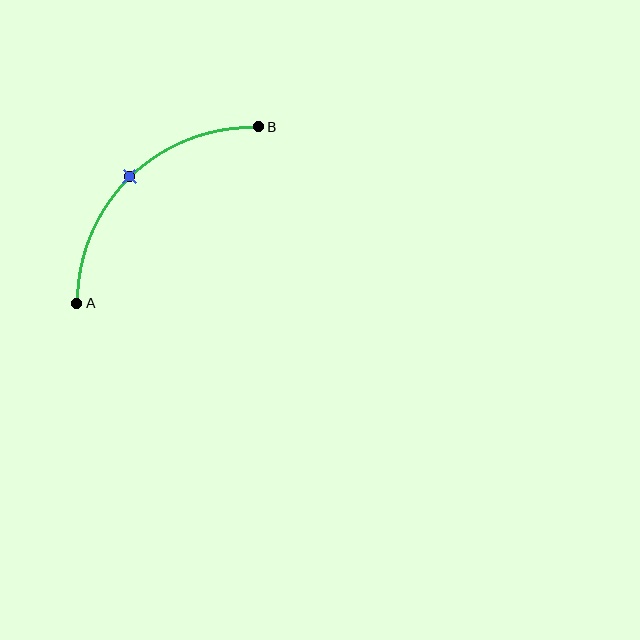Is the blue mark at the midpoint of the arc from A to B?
Yes. The blue mark lies on the arc at equal arc-length from both A and B — it is the arc midpoint.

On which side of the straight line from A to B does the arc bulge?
The arc bulges above and to the left of the straight line connecting A and B.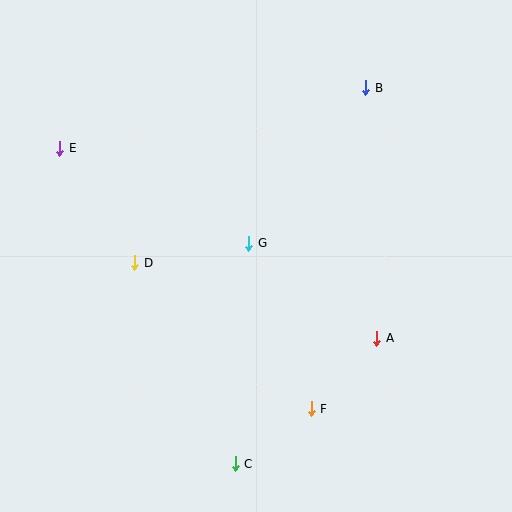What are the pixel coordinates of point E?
Point E is at (60, 148).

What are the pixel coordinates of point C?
Point C is at (235, 464).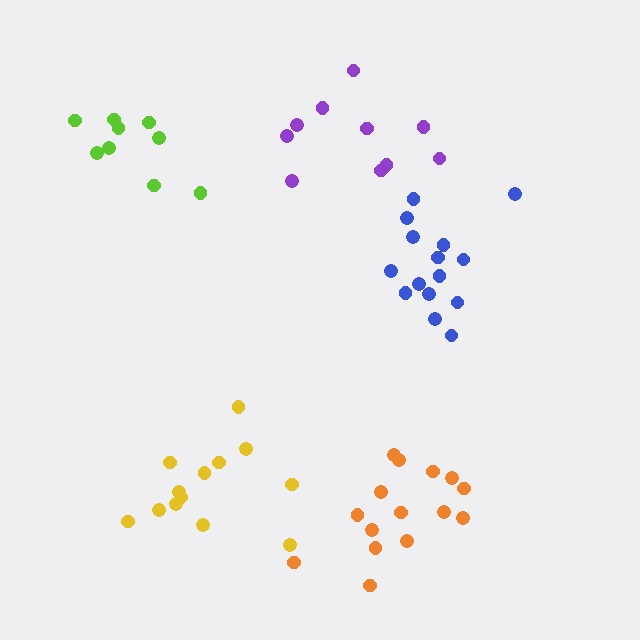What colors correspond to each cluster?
The clusters are colored: orange, blue, yellow, purple, lime.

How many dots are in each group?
Group 1: 15 dots, Group 2: 15 dots, Group 3: 13 dots, Group 4: 10 dots, Group 5: 9 dots (62 total).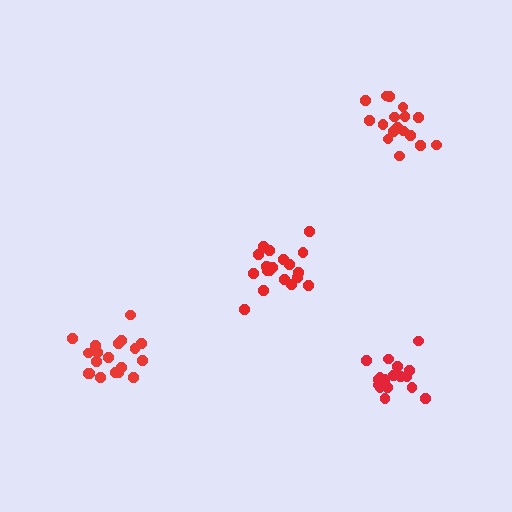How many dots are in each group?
Group 1: 19 dots, Group 2: 19 dots, Group 3: 17 dots, Group 4: 17 dots (72 total).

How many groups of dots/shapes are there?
There are 4 groups.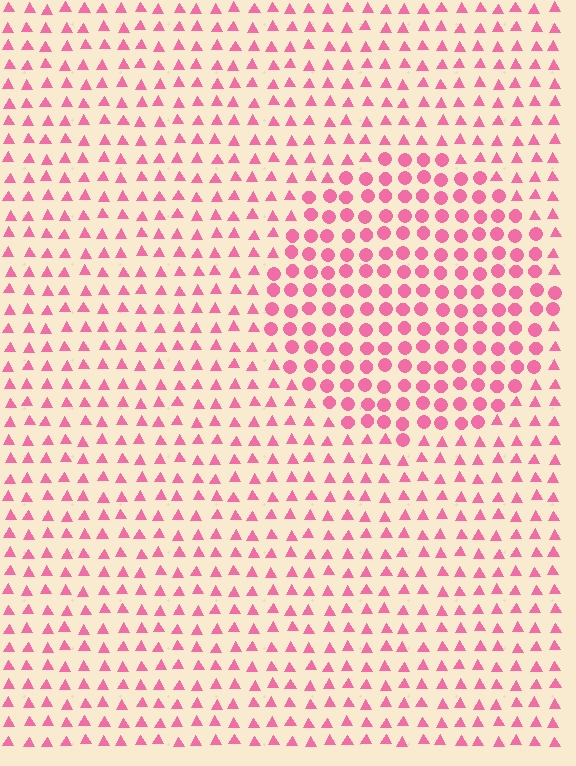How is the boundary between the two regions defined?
The boundary is defined by a change in element shape: circles inside vs. triangles outside. All elements share the same color and spacing.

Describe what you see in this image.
The image is filled with small pink elements arranged in a uniform grid. A circle-shaped region contains circles, while the surrounding area contains triangles. The boundary is defined purely by the change in element shape.